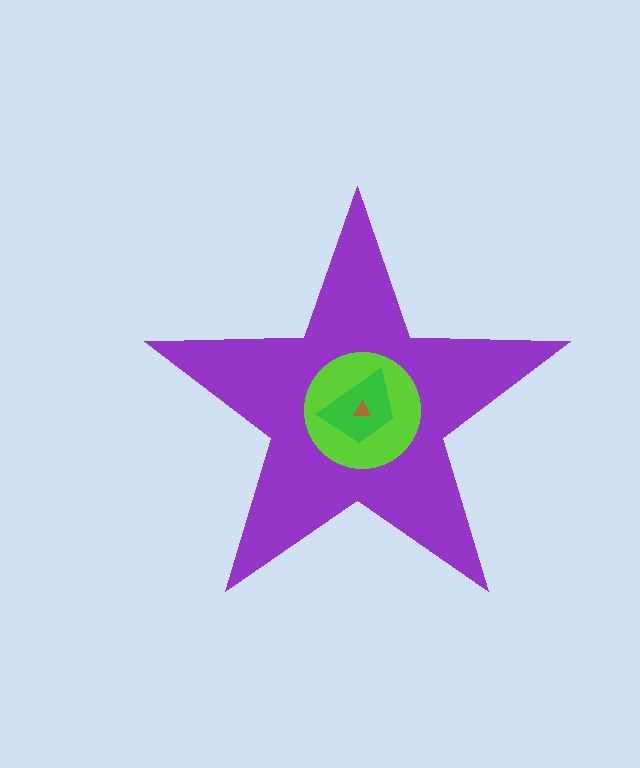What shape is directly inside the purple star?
The lime circle.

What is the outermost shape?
The purple star.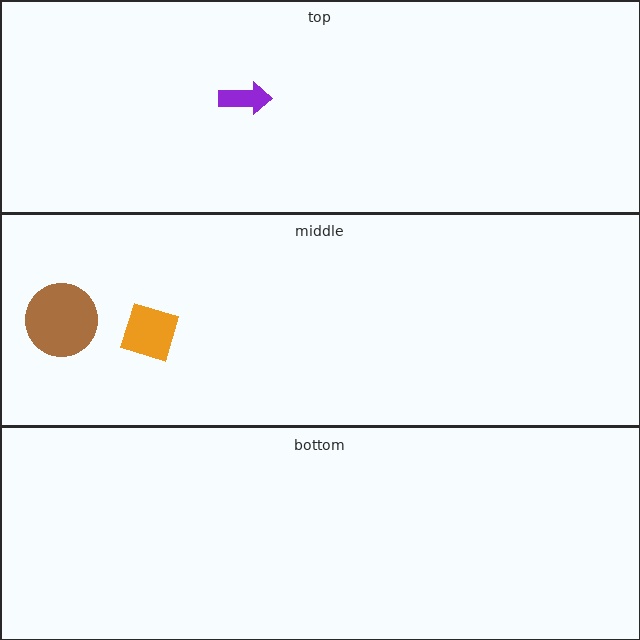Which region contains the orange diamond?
The middle region.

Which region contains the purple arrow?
The top region.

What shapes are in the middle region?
The brown circle, the orange diamond.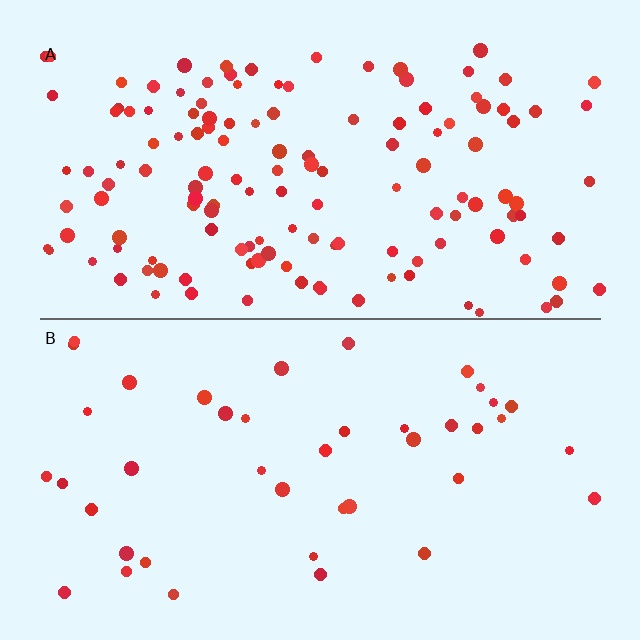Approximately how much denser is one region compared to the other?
Approximately 3.3× — region A over region B.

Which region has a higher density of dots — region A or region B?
A (the top).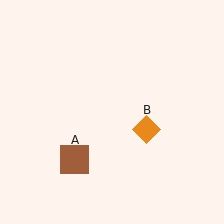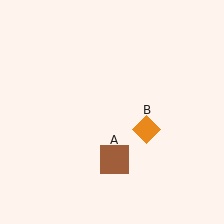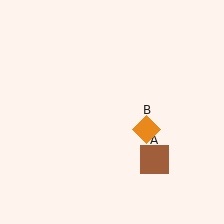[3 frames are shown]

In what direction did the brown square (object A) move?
The brown square (object A) moved right.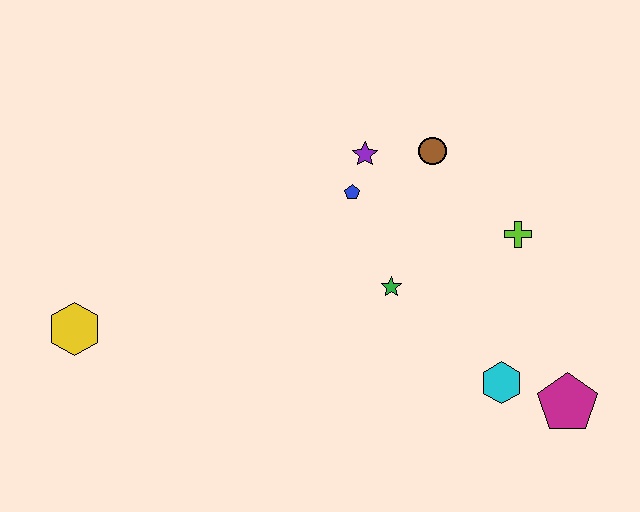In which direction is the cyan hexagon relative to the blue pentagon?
The cyan hexagon is below the blue pentagon.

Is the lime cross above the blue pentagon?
No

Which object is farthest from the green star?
The yellow hexagon is farthest from the green star.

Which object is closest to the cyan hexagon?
The magenta pentagon is closest to the cyan hexagon.